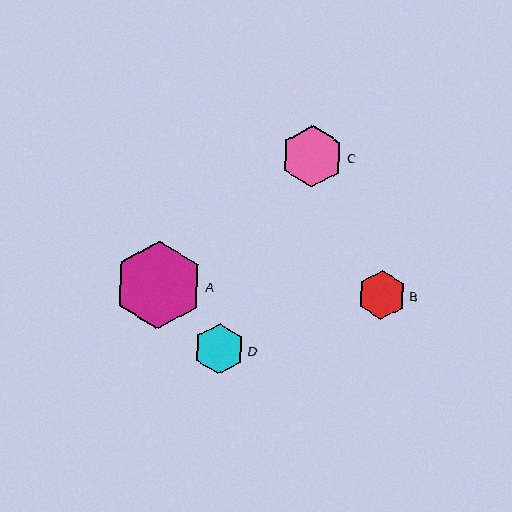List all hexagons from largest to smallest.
From largest to smallest: A, C, D, B.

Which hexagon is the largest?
Hexagon A is the largest with a size of approximately 89 pixels.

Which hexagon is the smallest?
Hexagon B is the smallest with a size of approximately 49 pixels.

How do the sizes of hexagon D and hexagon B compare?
Hexagon D and hexagon B are approximately the same size.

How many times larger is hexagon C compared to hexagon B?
Hexagon C is approximately 1.3 times the size of hexagon B.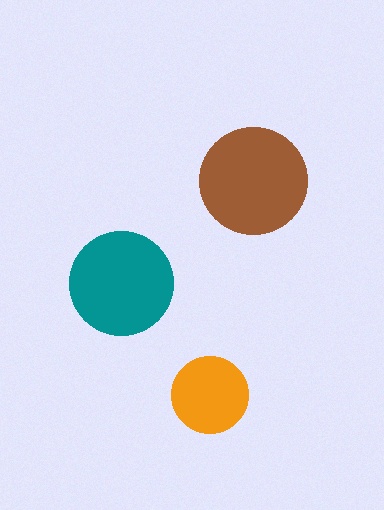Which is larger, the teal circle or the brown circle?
The brown one.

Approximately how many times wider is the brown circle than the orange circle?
About 1.5 times wider.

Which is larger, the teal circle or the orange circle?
The teal one.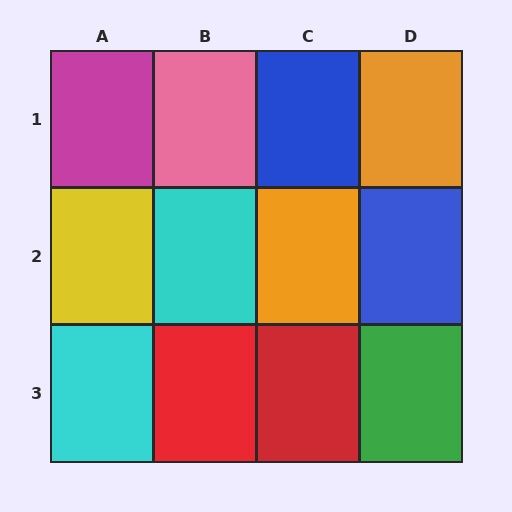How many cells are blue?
2 cells are blue.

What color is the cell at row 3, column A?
Cyan.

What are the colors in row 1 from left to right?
Magenta, pink, blue, orange.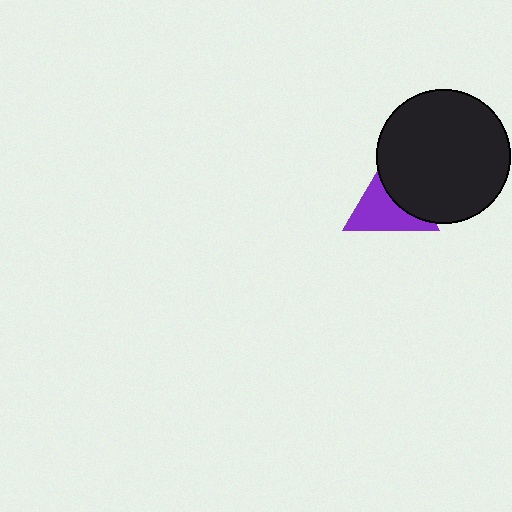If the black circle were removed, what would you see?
You would see the complete purple triangle.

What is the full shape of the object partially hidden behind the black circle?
The partially hidden object is a purple triangle.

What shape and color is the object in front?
The object in front is a black circle.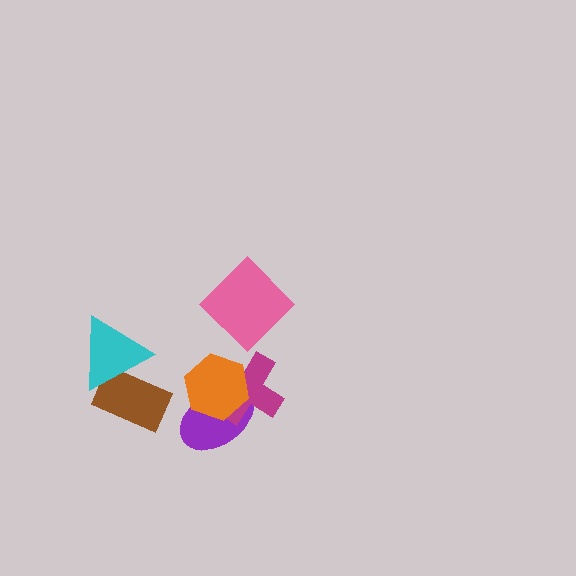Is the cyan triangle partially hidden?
No, no other shape covers it.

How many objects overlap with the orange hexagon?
2 objects overlap with the orange hexagon.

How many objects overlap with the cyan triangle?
1 object overlaps with the cyan triangle.